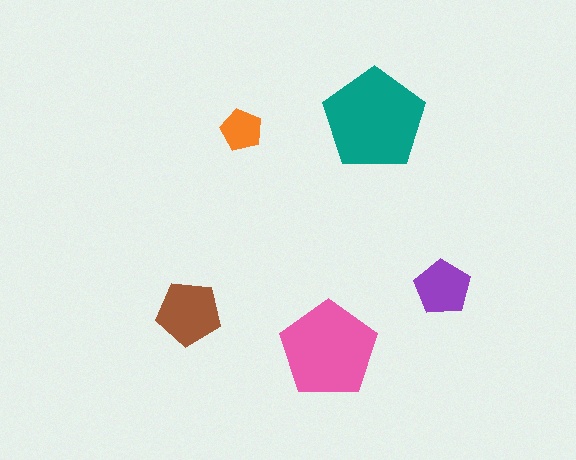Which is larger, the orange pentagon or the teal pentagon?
The teal one.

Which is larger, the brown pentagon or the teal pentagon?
The teal one.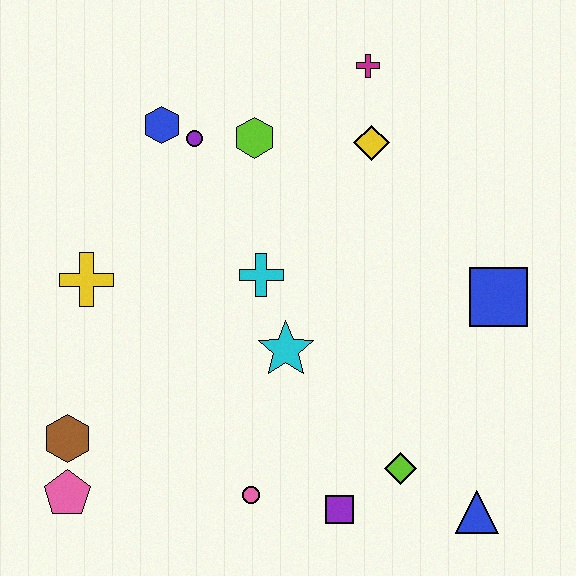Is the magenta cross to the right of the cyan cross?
Yes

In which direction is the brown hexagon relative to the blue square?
The brown hexagon is to the left of the blue square.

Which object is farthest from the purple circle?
The blue triangle is farthest from the purple circle.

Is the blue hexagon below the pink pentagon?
No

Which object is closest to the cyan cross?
The cyan star is closest to the cyan cross.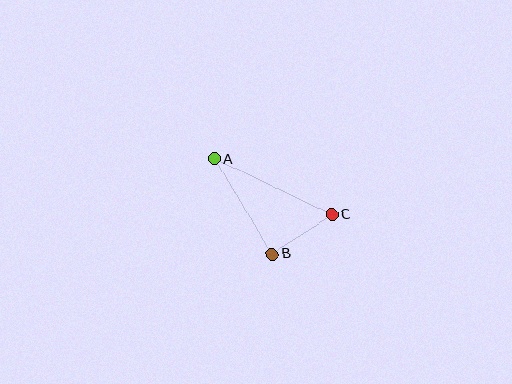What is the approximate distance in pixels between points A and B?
The distance between A and B is approximately 111 pixels.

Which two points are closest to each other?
Points B and C are closest to each other.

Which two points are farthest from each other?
Points A and C are farthest from each other.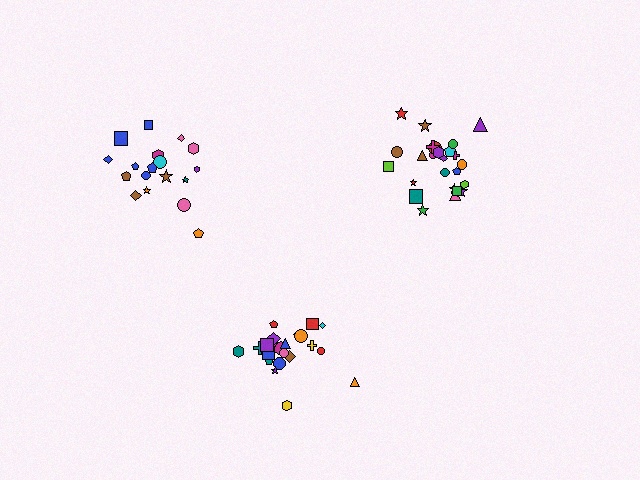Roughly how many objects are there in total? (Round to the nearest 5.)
Roughly 65 objects in total.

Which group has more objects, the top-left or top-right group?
The top-right group.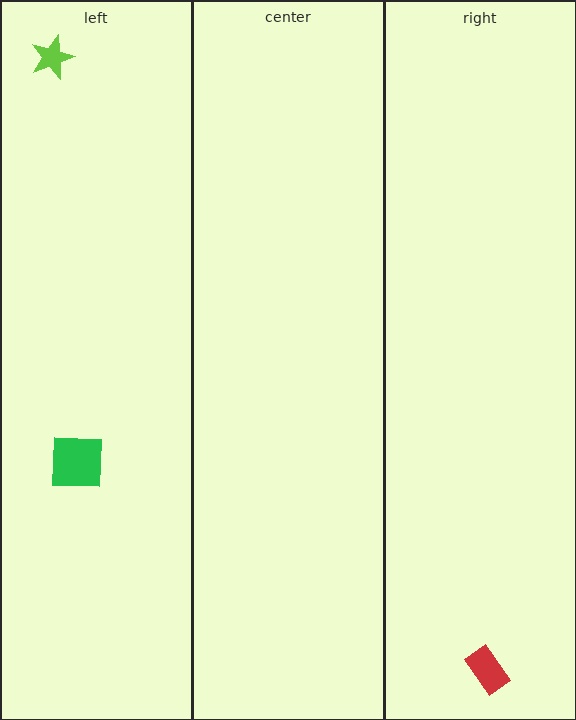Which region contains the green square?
The left region.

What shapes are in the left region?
The lime star, the green square.